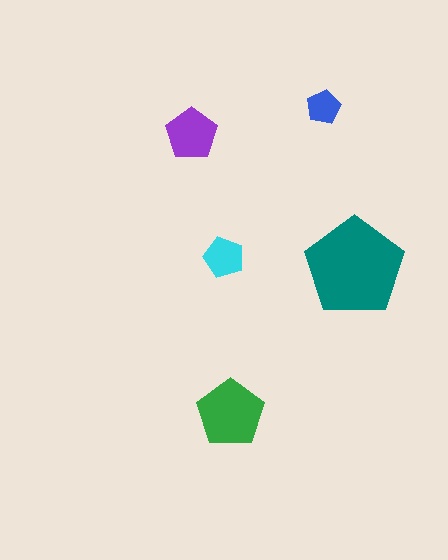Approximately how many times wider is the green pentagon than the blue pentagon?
About 2 times wider.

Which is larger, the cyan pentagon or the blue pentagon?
The cyan one.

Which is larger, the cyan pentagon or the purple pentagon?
The purple one.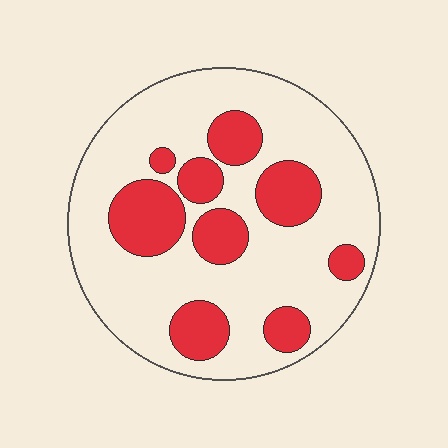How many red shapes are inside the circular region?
9.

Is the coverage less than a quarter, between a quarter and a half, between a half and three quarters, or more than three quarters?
Between a quarter and a half.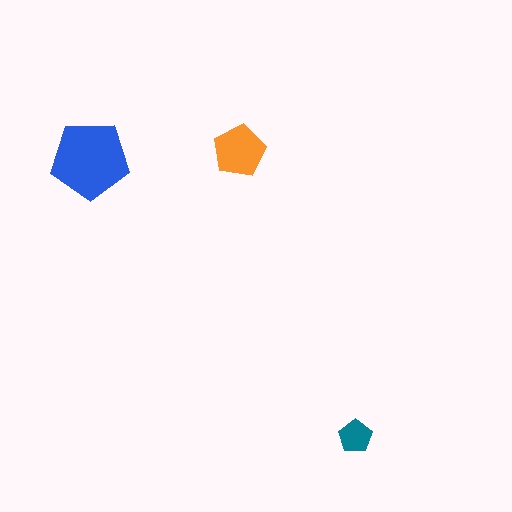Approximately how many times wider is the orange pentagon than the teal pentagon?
About 1.5 times wider.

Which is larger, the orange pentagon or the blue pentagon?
The blue one.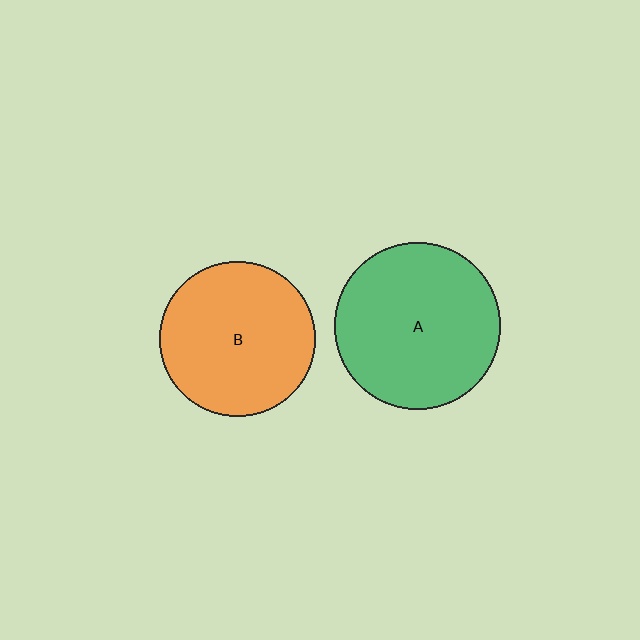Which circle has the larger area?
Circle A (green).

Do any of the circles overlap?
No, none of the circles overlap.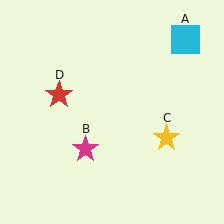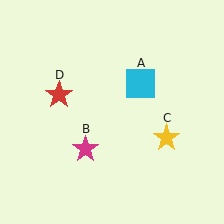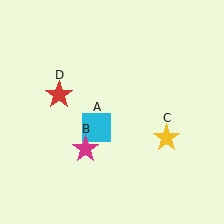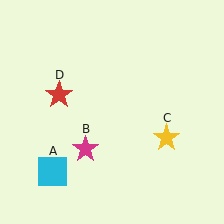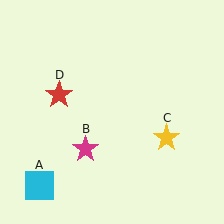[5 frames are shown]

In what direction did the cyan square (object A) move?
The cyan square (object A) moved down and to the left.